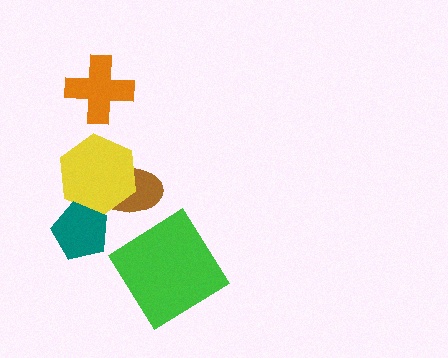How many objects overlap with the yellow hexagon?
2 objects overlap with the yellow hexagon.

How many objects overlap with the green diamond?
0 objects overlap with the green diamond.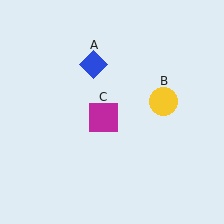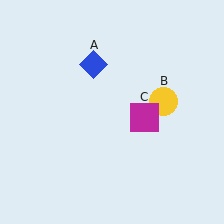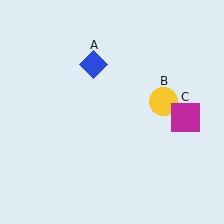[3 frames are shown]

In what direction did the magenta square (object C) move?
The magenta square (object C) moved right.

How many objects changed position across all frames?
1 object changed position: magenta square (object C).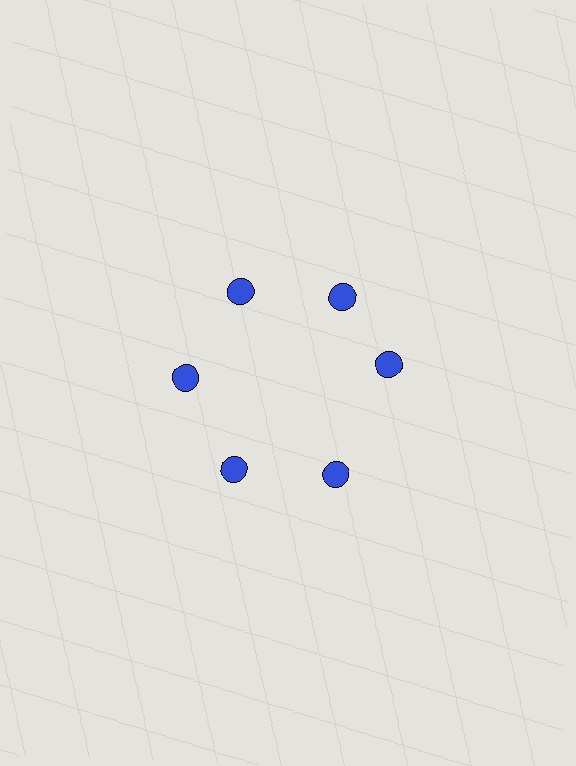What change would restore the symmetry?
The symmetry would be restored by rotating it back into even spacing with its neighbors so that all 6 circles sit at equal angles and equal distance from the center.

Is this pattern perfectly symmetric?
No. The 6 blue circles are arranged in a ring, but one element near the 3 o'clock position is rotated out of alignment along the ring, breaking the 6-fold rotational symmetry.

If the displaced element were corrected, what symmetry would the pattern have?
It would have 6-fold rotational symmetry — the pattern would map onto itself every 60 degrees.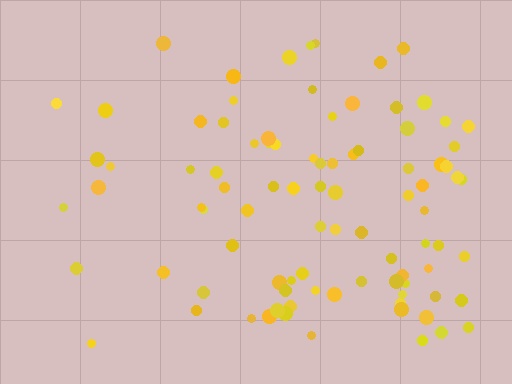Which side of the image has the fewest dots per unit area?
The left.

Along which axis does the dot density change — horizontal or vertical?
Horizontal.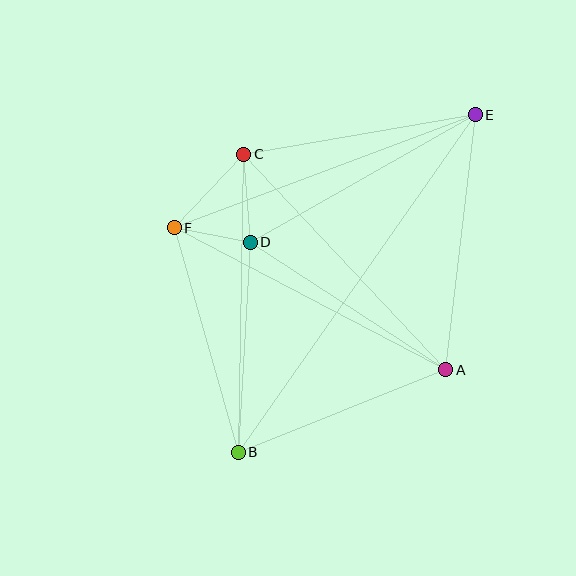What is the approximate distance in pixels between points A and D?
The distance between A and D is approximately 233 pixels.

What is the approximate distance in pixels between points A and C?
The distance between A and C is approximately 295 pixels.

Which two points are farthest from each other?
Points B and E are farthest from each other.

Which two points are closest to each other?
Points D and F are closest to each other.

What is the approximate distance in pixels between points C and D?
The distance between C and D is approximately 88 pixels.